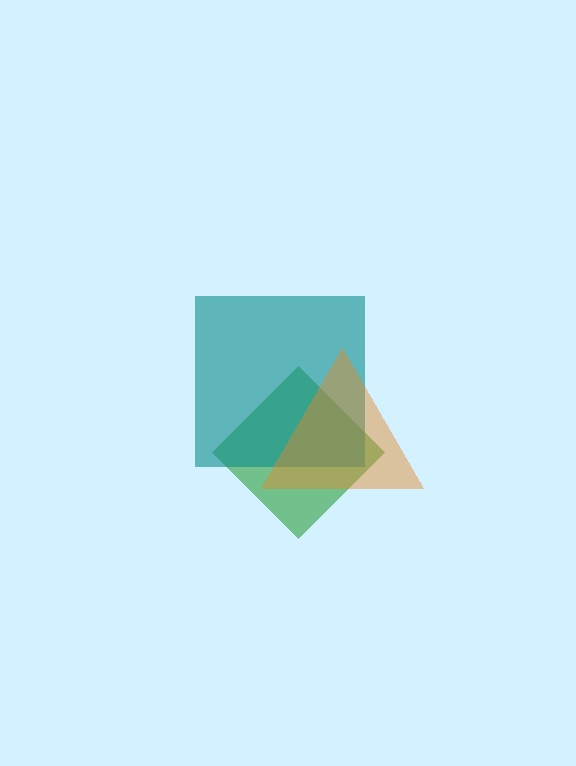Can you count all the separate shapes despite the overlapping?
Yes, there are 3 separate shapes.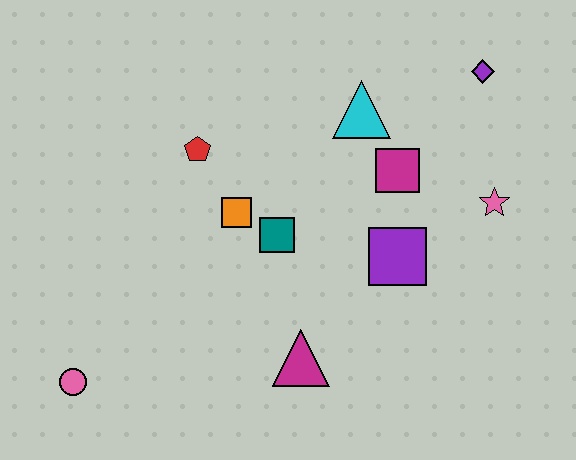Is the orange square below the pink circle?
No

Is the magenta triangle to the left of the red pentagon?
No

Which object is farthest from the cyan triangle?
The pink circle is farthest from the cyan triangle.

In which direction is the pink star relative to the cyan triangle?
The pink star is to the right of the cyan triangle.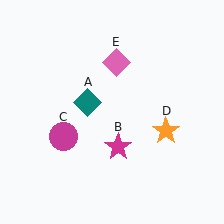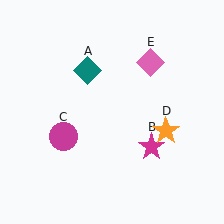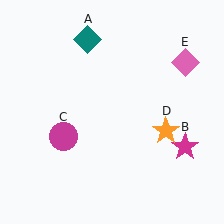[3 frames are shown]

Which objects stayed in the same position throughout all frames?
Magenta circle (object C) and orange star (object D) remained stationary.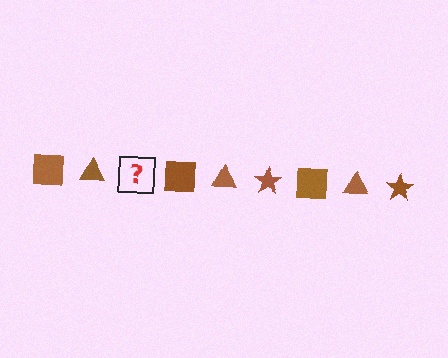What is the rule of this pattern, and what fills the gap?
The rule is that the pattern cycles through square, triangle, star shapes in brown. The gap should be filled with a brown star.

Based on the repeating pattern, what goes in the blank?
The blank should be a brown star.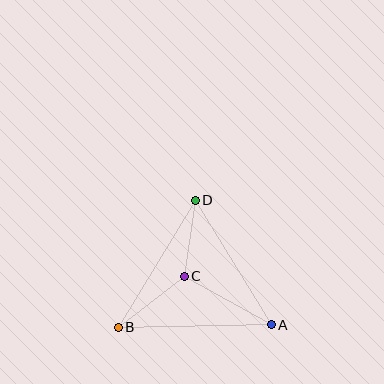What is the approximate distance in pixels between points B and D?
The distance between B and D is approximately 149 pixels.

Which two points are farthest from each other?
Points A and B are farthest from each other.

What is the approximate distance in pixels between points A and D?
The distance between A and D is approximately 146 pixels.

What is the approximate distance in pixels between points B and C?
The distance between B and C is approximately 83 pixels.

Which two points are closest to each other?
Points C and D are closest to each other.